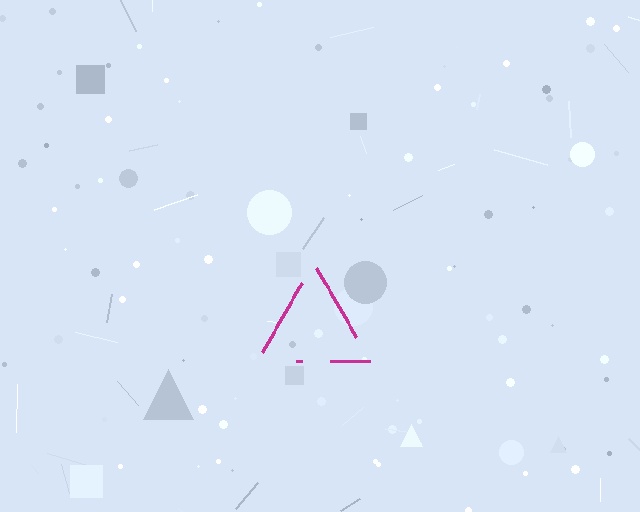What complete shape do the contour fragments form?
The contour fragments form a triangle.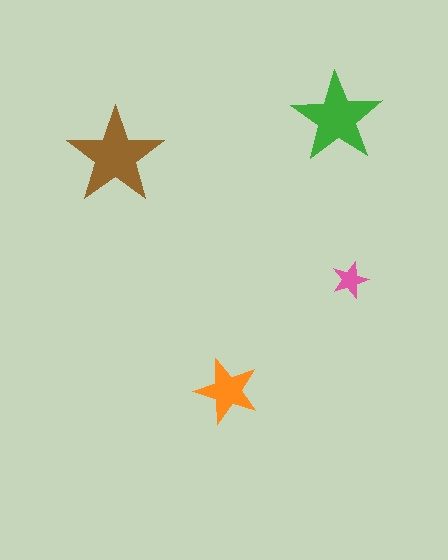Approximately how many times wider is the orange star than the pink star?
About 2 times wider.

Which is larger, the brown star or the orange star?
The brown one.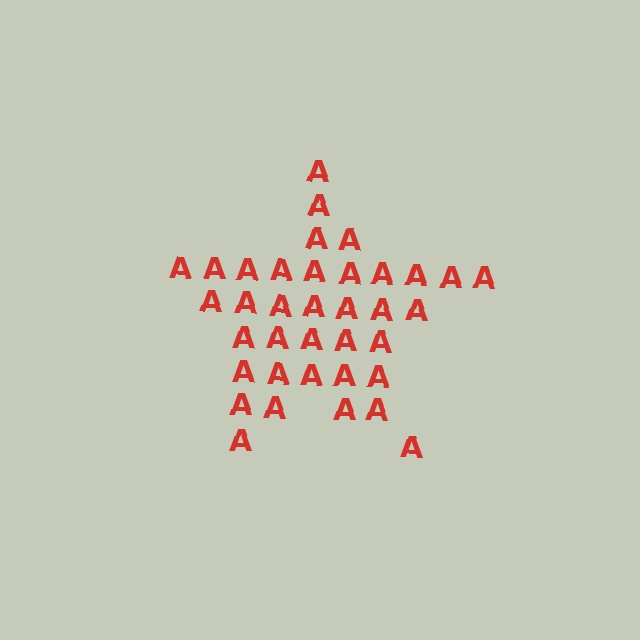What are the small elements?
The small elements are letter A's.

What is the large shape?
The large shape is a star.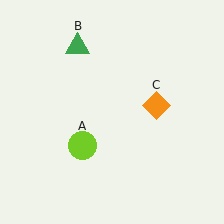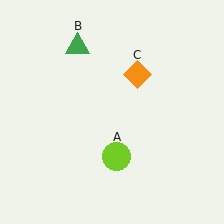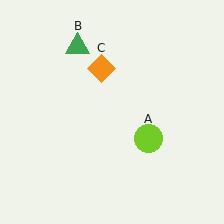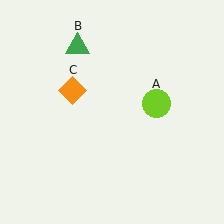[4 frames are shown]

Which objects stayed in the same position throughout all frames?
Green triangle (object B) remained stationary.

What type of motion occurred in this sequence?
The lime circle (object A), orange diamond (object C) rotated counterclockwise around the center of the scene.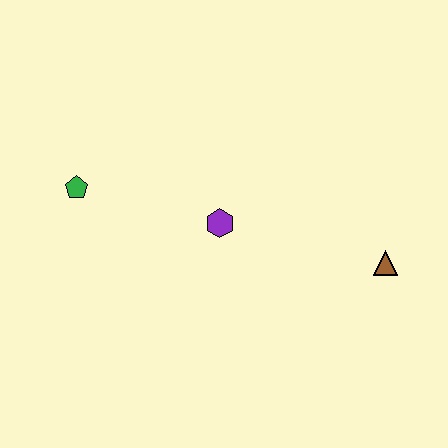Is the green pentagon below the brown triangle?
No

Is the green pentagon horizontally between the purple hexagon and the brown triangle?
No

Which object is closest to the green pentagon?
The purple hexagon is closest to the green pentagon.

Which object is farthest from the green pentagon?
The brown triangle is farthest from the green pentagon.